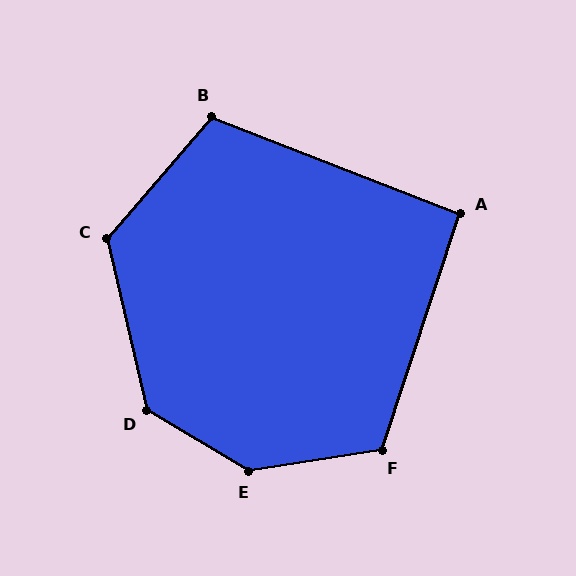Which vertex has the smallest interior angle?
A, at approximately 93 degrees.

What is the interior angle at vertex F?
Approximately 117 degrees (obtuse).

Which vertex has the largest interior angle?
E, at approximately 140 degrees.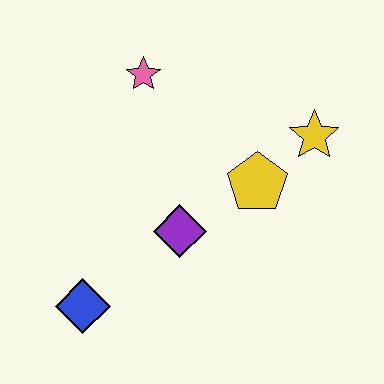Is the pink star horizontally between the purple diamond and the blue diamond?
Yes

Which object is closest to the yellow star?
The yellow pentagon is closest to the yellow star.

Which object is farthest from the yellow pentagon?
The blue diamond is farthest from the yellow pentagon.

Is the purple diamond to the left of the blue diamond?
No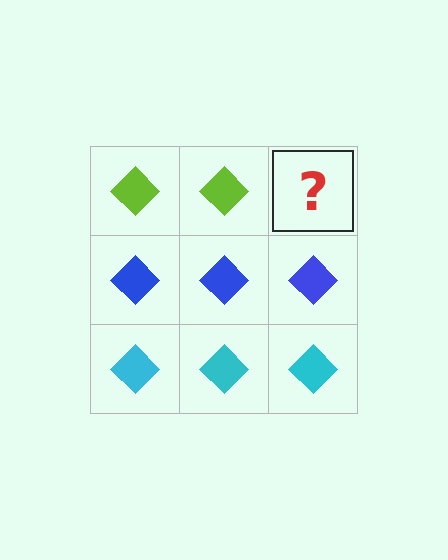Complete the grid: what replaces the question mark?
The question mark should be replaced with a lime diamond.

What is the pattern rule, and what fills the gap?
The rule is that each row has a consistent color. The gap should be filled with a lime diamond.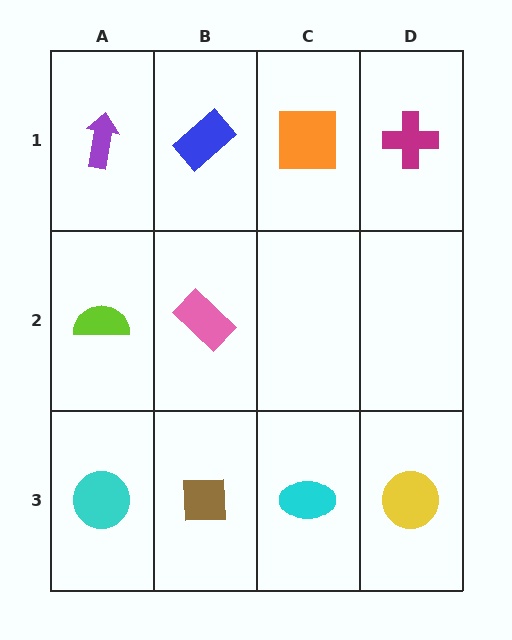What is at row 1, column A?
A purple arrow.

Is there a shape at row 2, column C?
No, that cell is empty.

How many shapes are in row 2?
2 shapes.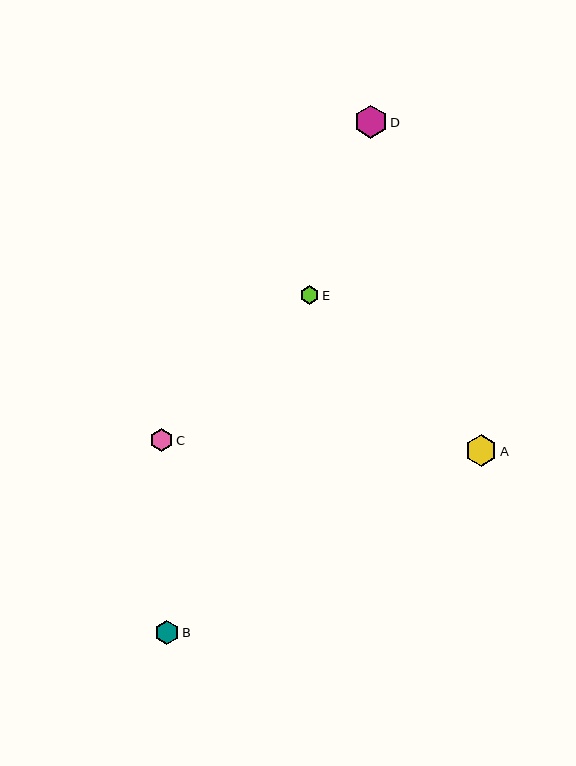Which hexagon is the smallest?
Hexagon E is the smallest with a size of approximately 18 pixels.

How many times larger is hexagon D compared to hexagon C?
Hexagon D is approximately 1.4 times the size of hexagon C.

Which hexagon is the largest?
Hexagon D is the largest with a size of approximately 33 pixels.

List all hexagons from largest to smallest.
From largest to smallest: D, A, B, C, E.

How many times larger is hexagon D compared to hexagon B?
Hexagon D is approximately 1.4 times the size of hexagon B.